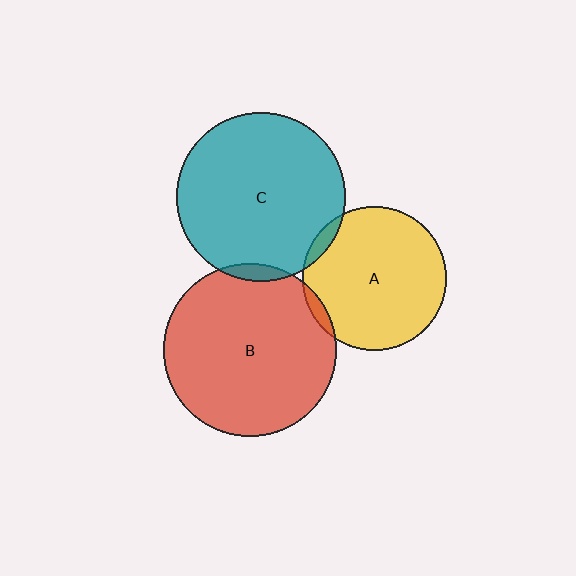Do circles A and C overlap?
Yes.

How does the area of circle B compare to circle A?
Approximately 1.4 times.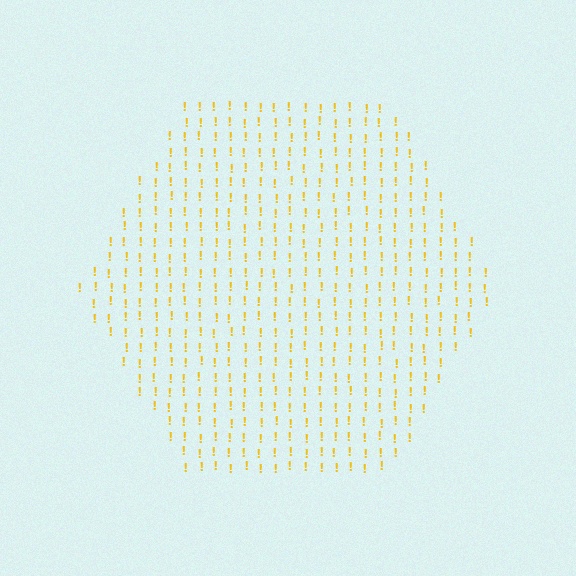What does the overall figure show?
The overall figure shows a hexagon.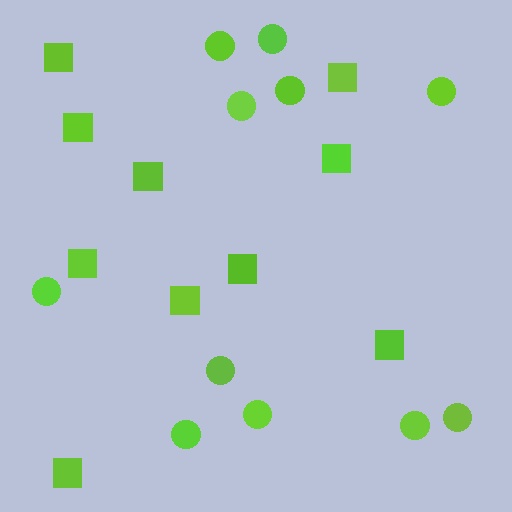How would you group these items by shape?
There are 2 groups: one group of squares (10) and one group of circles (11).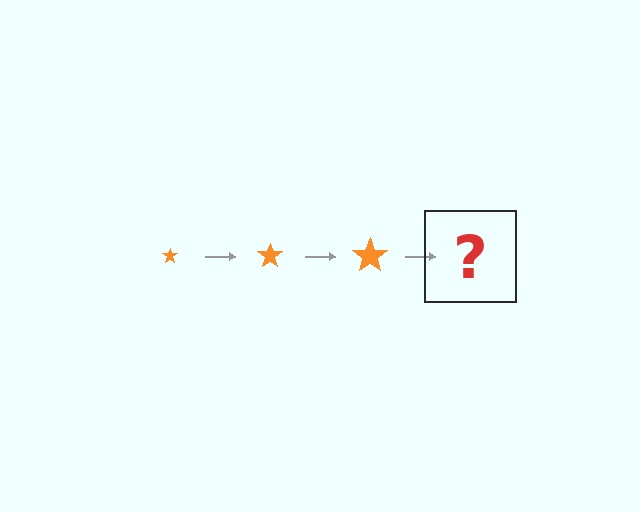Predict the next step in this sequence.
The next step is an orange star, larger than the previous one.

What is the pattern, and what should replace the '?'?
The pattern is that the star gets progressively larger each step. The '?' should be an orange star, larger than the previous one.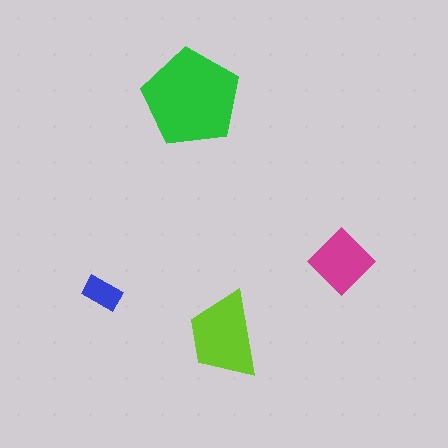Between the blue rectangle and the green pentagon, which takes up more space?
The green pentagon.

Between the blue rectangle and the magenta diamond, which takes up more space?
The magenta diamond.